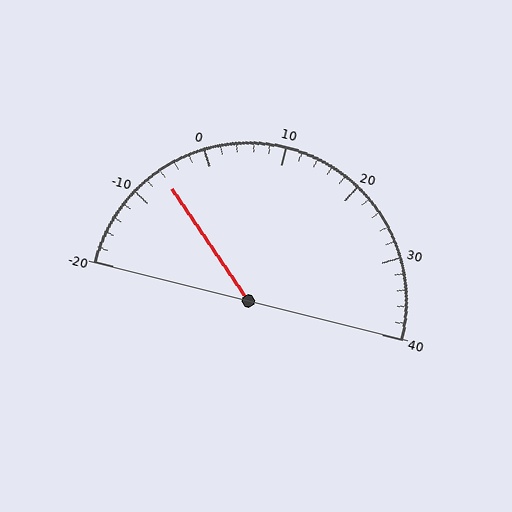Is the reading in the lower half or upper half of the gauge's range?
The reading is in the lower half of the range (-20 to 40).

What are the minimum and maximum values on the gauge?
The gauge ranges from -20 to 40.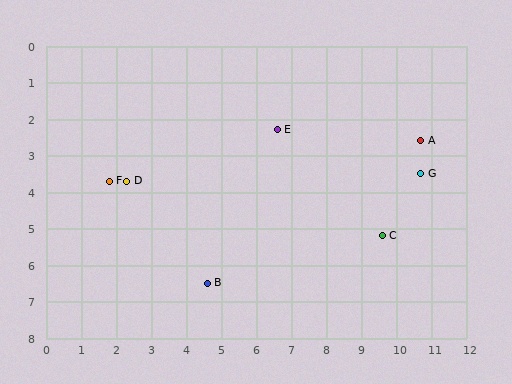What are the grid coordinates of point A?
Point A is at approximately (10.7, 2.6).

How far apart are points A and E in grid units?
Points A and E are about 4.1 grid units apart.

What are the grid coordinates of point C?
Point C is at approximately (9.6, 5.2).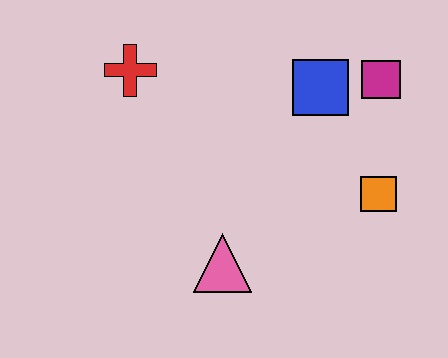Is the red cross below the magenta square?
No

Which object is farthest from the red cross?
The orange square is farthest from the red cross.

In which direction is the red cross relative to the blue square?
The red cross is to the left of the blue square.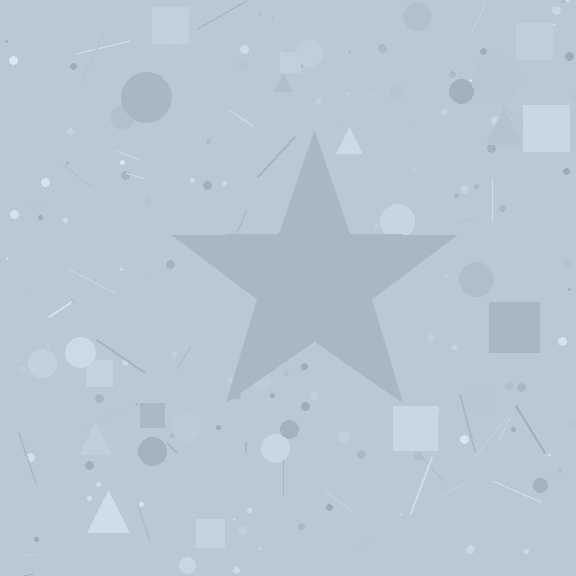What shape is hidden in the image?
A star is hidden in the image.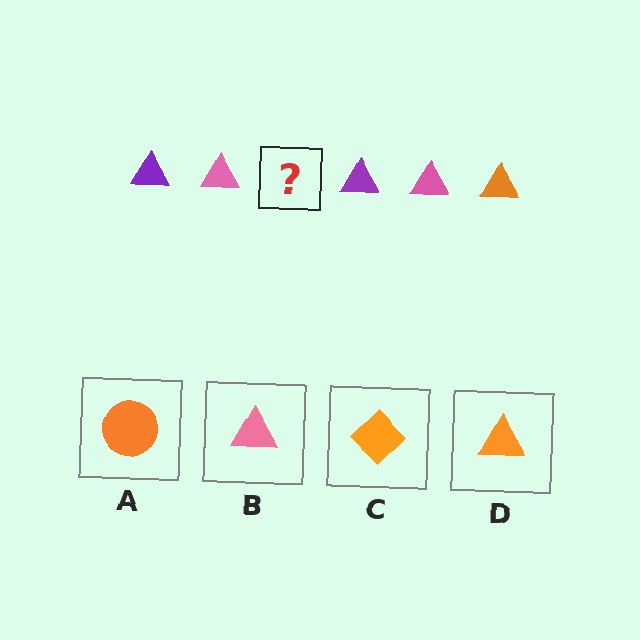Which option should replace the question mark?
Option D.